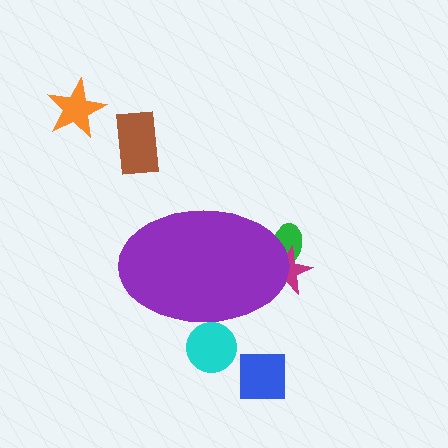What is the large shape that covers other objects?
A purple ellipse.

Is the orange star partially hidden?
No, the orange star is fully visible.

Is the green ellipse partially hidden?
Yes, the green ellipse is partially hidden behind the purple ellipse.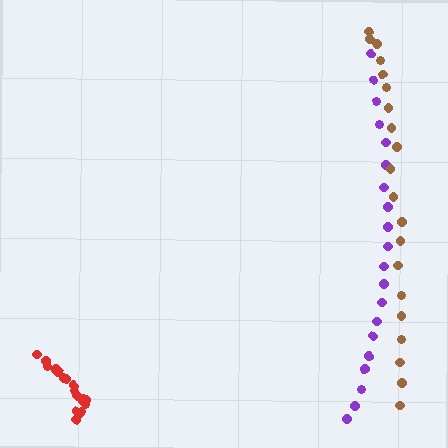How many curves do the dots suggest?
There are 3 distinct paths.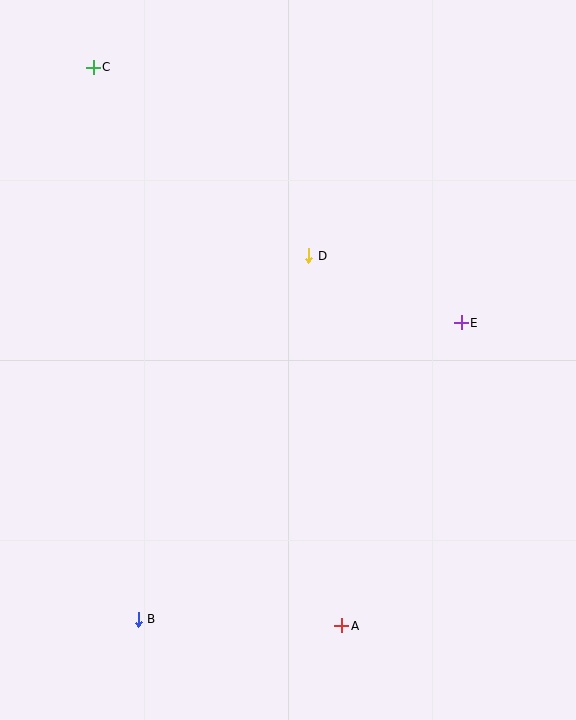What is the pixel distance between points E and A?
The distance between E and A is 326 pixels.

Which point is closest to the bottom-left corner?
Point B is closest to the bottom-left corner.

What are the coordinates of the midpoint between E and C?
The midpoint between E and C is at (277, 195).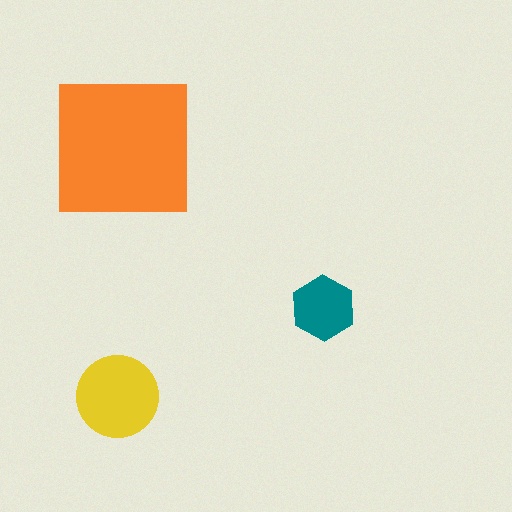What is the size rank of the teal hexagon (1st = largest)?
3rd.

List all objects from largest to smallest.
The orange square, the yellow circle, the teal hexagon.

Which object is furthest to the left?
The yellow circle is leftmost.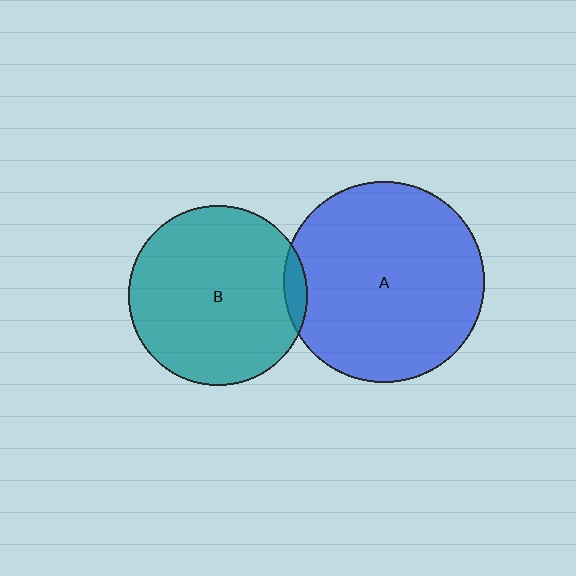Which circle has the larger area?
Circle A (blue).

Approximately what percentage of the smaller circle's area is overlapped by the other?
Approximately 5%.